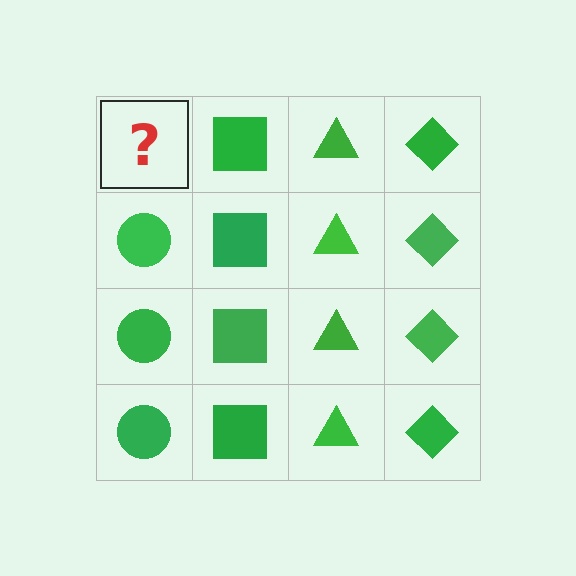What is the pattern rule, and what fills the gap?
The rule is that each column has a consistent shape. The gap should be filled with a green circle.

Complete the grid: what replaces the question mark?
The question mark should be replaced with a green circle.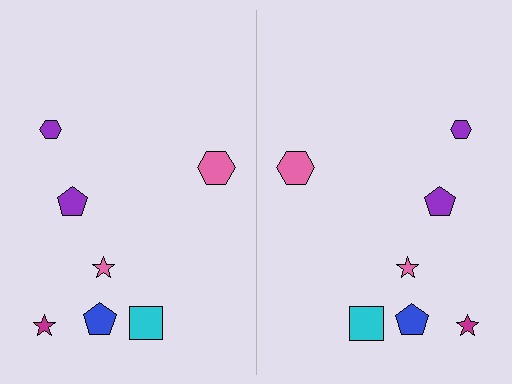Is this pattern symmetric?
Yes, this pattern has bilateral (reflection) symmetry.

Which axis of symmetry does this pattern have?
The pattern has a vertical axis of symmetry running through the center of the image.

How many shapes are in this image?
There are 14 shapes in this image.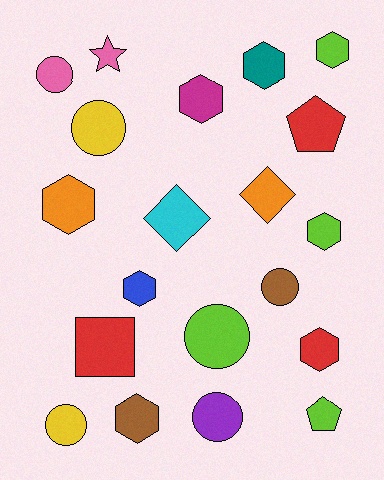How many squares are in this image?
There is 1 square.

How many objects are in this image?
There are 20 objects.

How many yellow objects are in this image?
There are 2 yellow objects.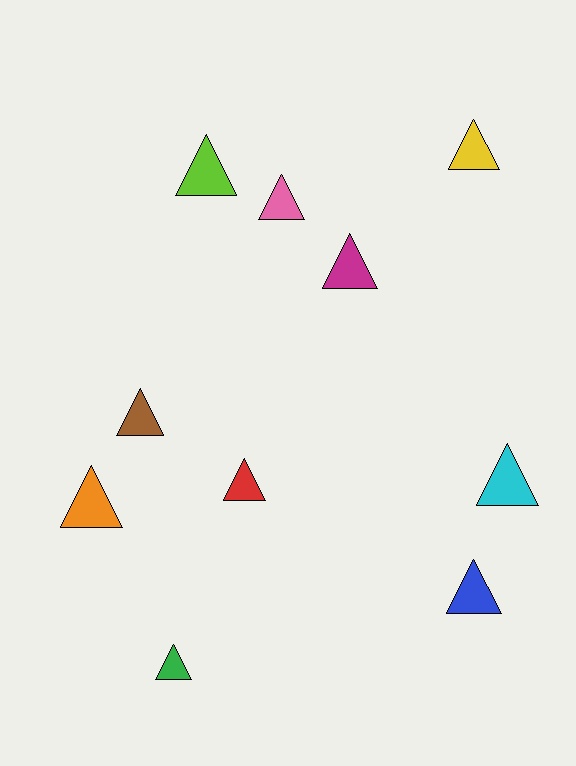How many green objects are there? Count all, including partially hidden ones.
There is 1 green object.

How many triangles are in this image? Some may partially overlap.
There are 10 triangles.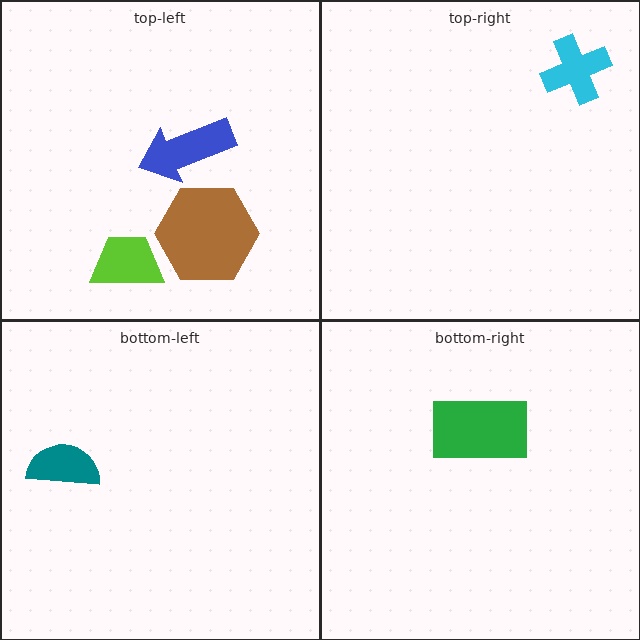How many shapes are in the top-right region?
1.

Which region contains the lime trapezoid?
The top-left region.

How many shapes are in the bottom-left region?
1.